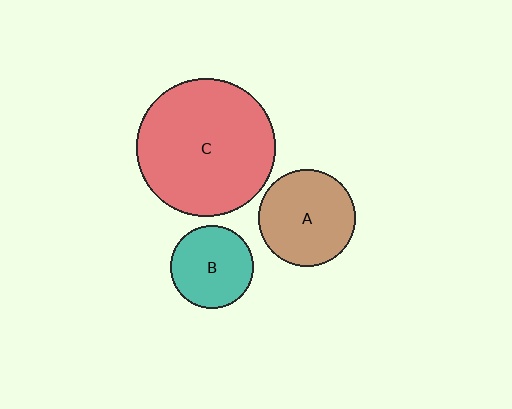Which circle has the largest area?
Circle C (red).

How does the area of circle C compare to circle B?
Approximately 2.8 times.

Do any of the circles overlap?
No, none of the circles overlap.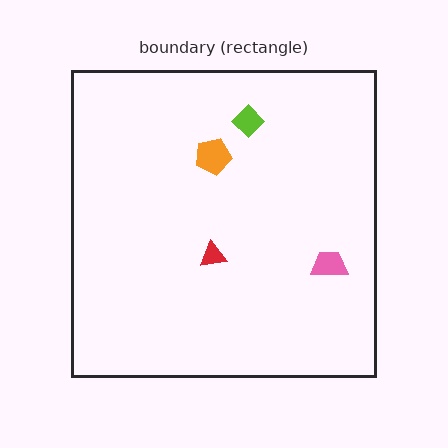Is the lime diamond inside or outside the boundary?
Inside.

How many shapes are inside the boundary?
4 inside, 0 outside.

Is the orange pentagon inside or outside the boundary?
Inside.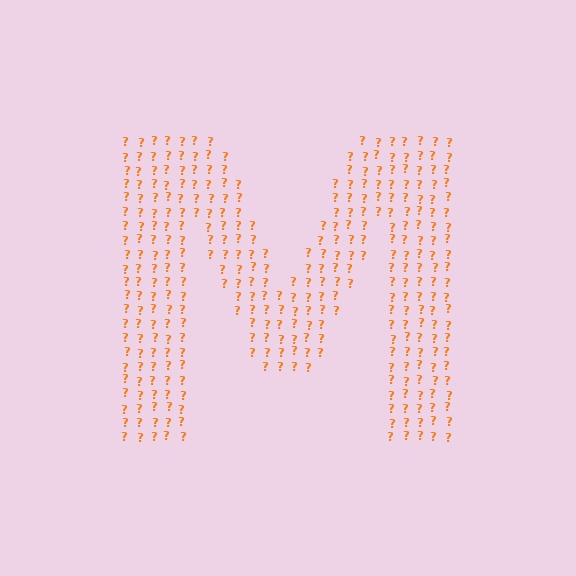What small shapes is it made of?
It is made of small question marks.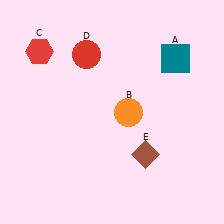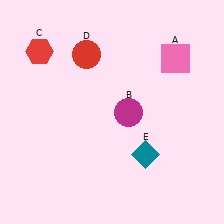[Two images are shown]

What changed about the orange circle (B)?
In Image 1, B is orange. In Image 2, it changed to magenta.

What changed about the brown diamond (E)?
In Image 1, E is brown. In Image 2, it changed to teal.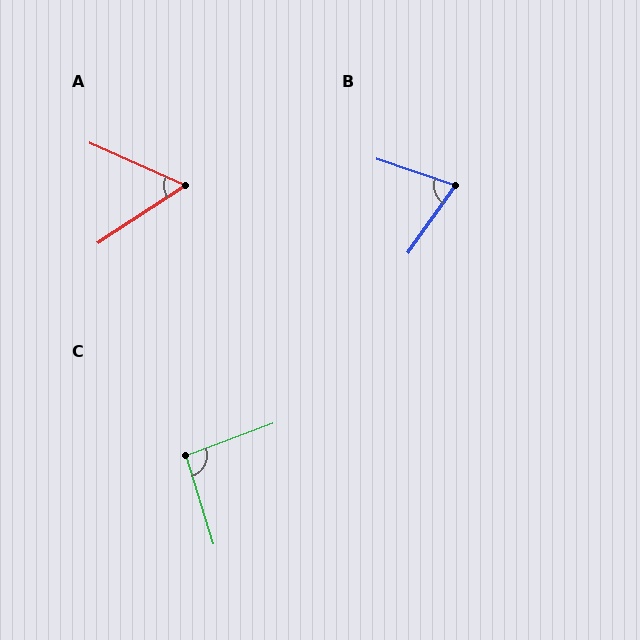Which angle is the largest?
C, at approximately 93 degrees.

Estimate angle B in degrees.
Approximately 74 degrees.